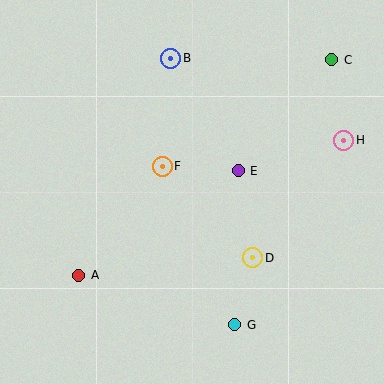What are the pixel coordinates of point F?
Point F is at (162, 166).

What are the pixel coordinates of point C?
Point C is at (332, 60).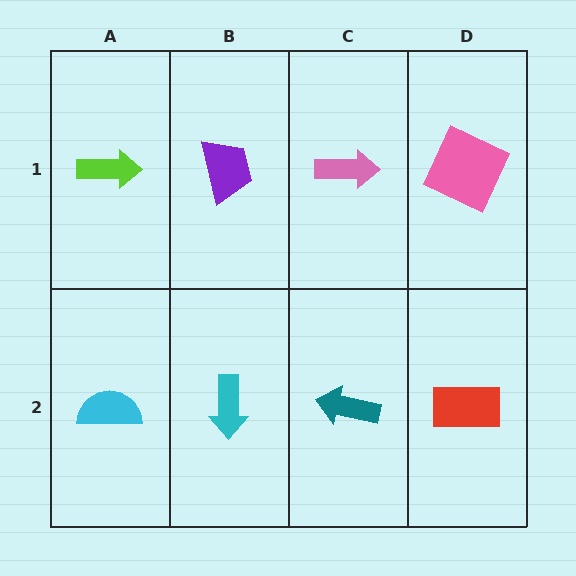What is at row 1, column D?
A pink square.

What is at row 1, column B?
A purple trapezoid.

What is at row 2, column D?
A red rectangle.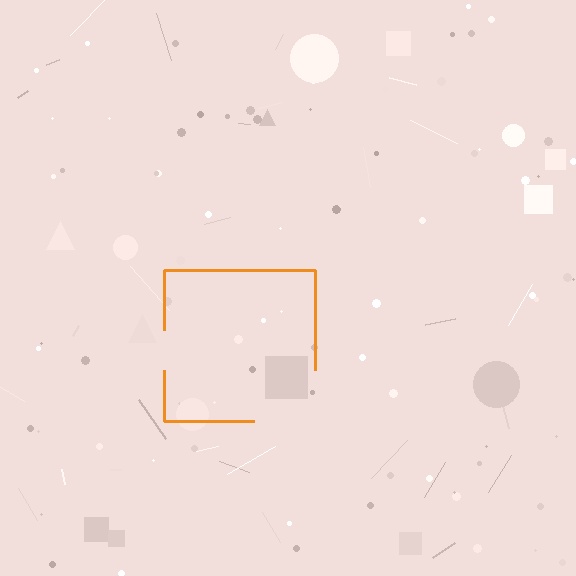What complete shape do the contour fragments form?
The contour fragments form a square.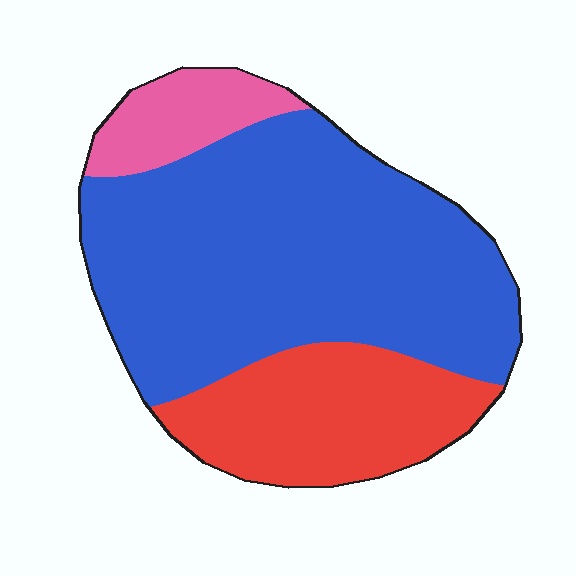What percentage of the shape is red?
Red takes up about one quarter (1/4) of the shape.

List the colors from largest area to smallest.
From largest to smallest: blue, red, pink.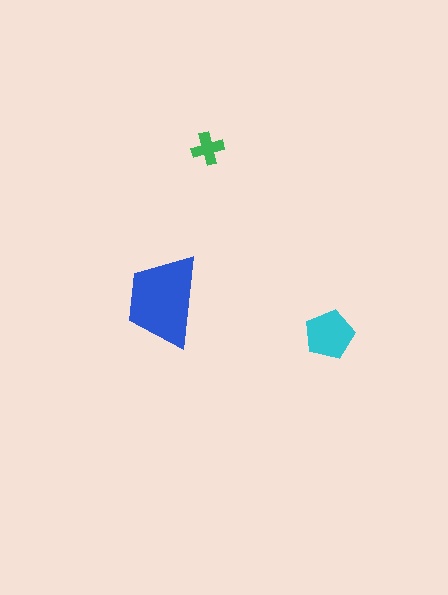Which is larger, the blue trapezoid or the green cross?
The blue trapezoid.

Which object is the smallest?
The green cross.